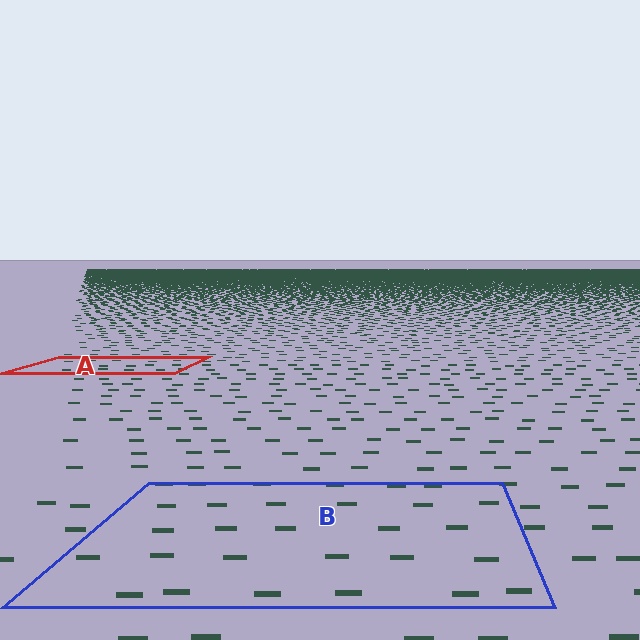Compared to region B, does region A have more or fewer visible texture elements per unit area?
Region A has more texture elements per unit area — they are packed more densely because it is farther away.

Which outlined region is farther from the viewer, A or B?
Region A is farther from the viewer — the texture elements inside it appear smaller and more densely packed.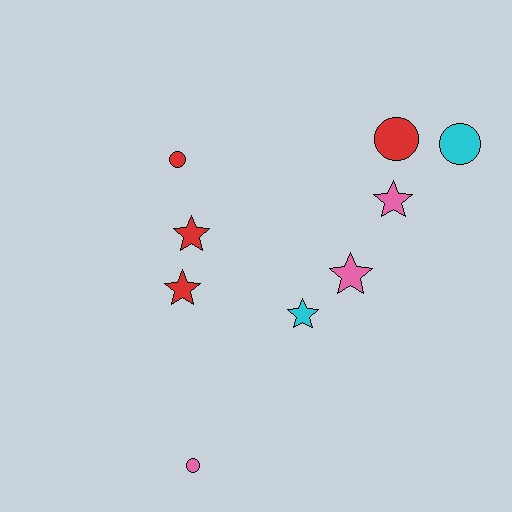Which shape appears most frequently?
Star, with 5 objects.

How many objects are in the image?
There are 9 objects.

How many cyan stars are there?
There is 1 cyan star.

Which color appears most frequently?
Red, with 4 objects.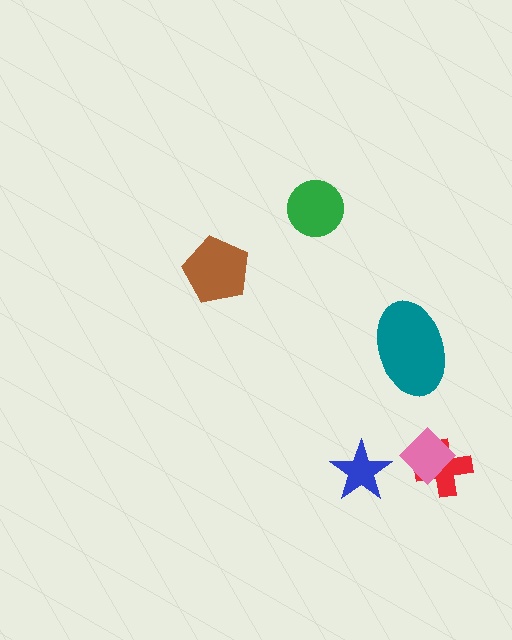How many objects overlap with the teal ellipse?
0 objects overlap with the teal ellipse.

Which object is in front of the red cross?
The pink diamond is in front of the red cross.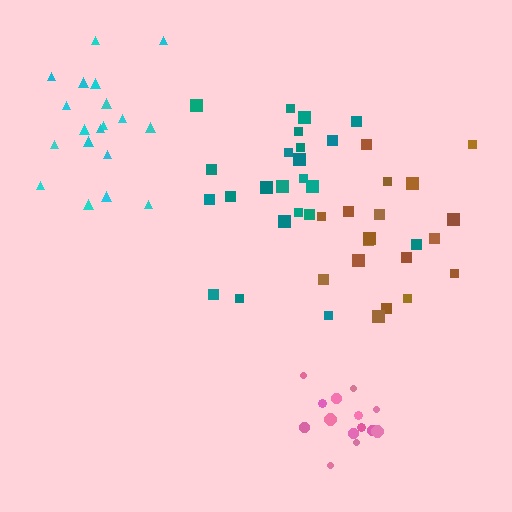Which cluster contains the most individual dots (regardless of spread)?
Teal (24).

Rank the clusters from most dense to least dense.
pink, cyan, teal, brown.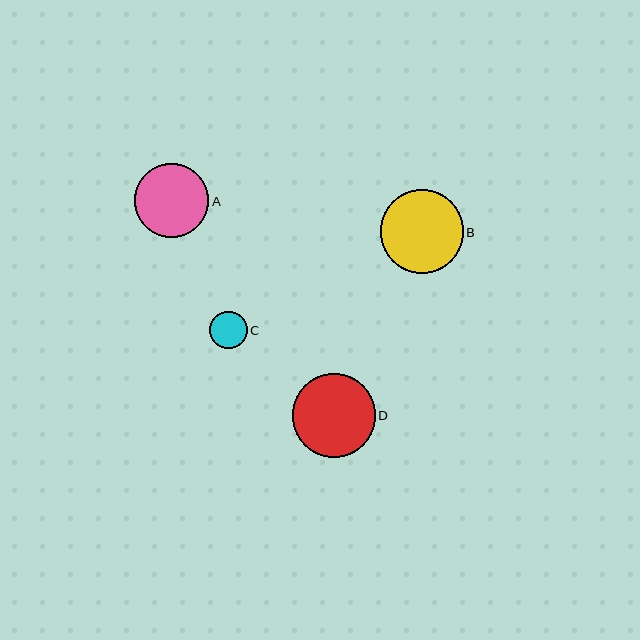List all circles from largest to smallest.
From largest to smallest: D, B, A, C.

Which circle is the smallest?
Circle C is the smallest with a size of approximately 37 pixels.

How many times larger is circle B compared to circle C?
Circle B is approximately 2.2 times the size of circle C.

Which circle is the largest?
Circle D is the largest with a size of approximately 83 pixels.